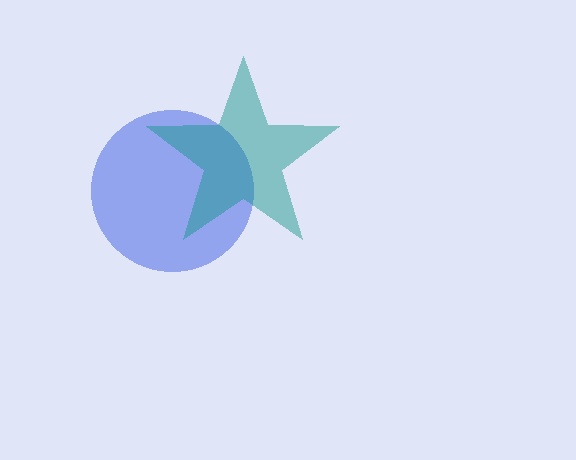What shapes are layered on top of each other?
The layered shapes are: a blue circle, a teal star.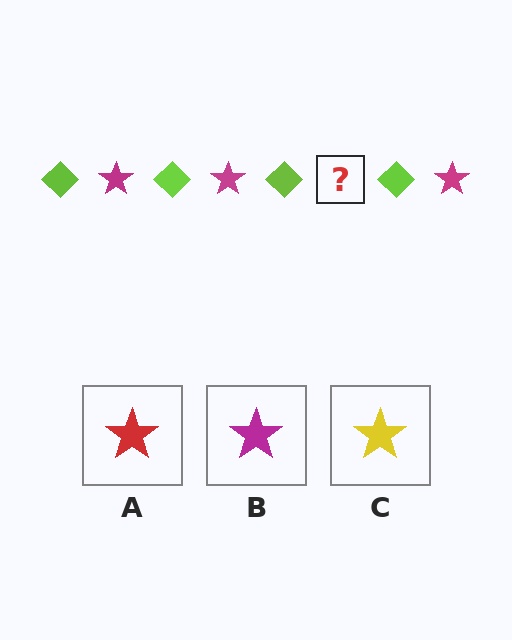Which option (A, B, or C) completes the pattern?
B.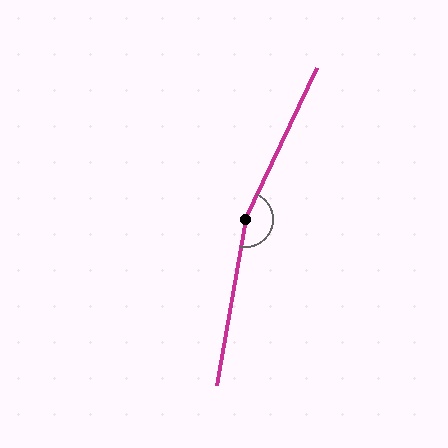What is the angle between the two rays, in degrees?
Approximately 165 degrees.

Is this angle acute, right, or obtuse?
It is obtuse.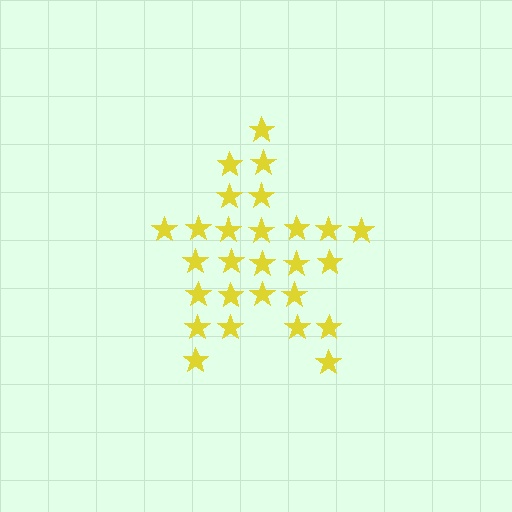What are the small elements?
The small elements are stars.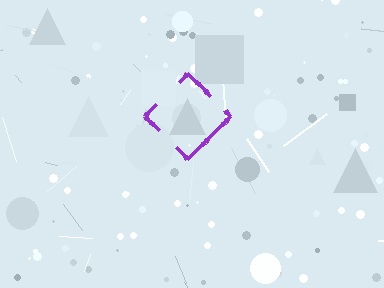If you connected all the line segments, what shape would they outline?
They would outline a diamond.